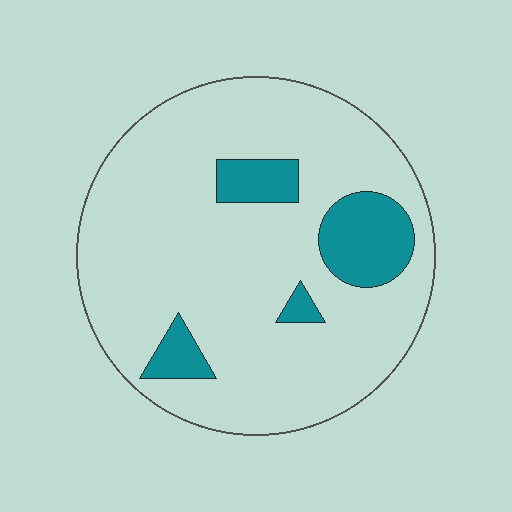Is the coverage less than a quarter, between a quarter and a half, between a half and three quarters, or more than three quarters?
Less than a quarter.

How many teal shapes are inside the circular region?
4.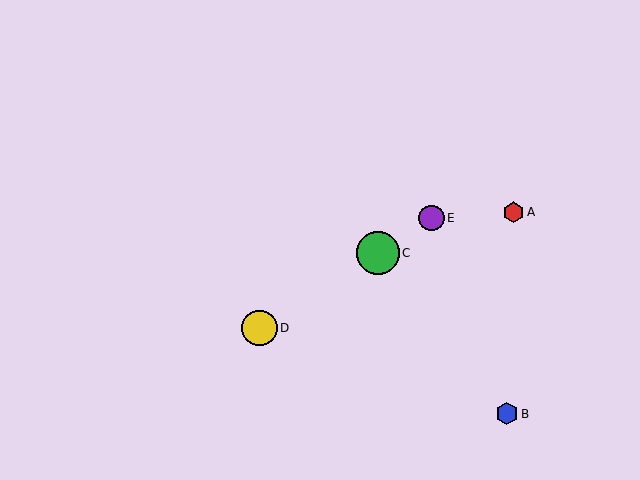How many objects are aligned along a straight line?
3 objects (C, D, E) are aligned along a straight line.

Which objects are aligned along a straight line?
Objects C, D, E are aligned along a straight line.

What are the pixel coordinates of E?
Object E is at (432, 218).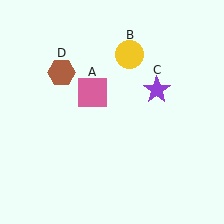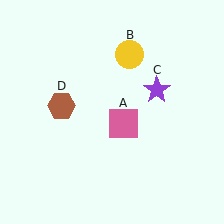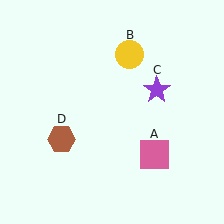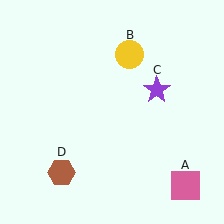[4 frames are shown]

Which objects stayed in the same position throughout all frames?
Yellow circle (object B) and purple star (object C) remained stationary.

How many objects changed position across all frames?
2 objects changed position: pink square (object A), brown hexagon (object D).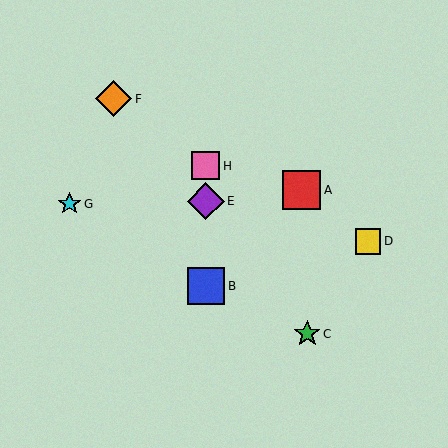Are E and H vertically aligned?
Yes, both are at x≈206.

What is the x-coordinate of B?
Object B is at x≈206.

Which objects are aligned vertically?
Objects B, E, H are aligned vertically.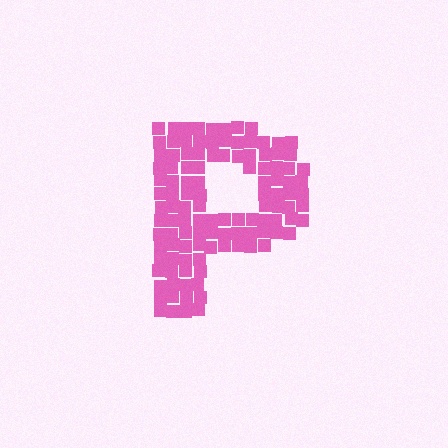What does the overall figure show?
The overall figure shows the letter P.